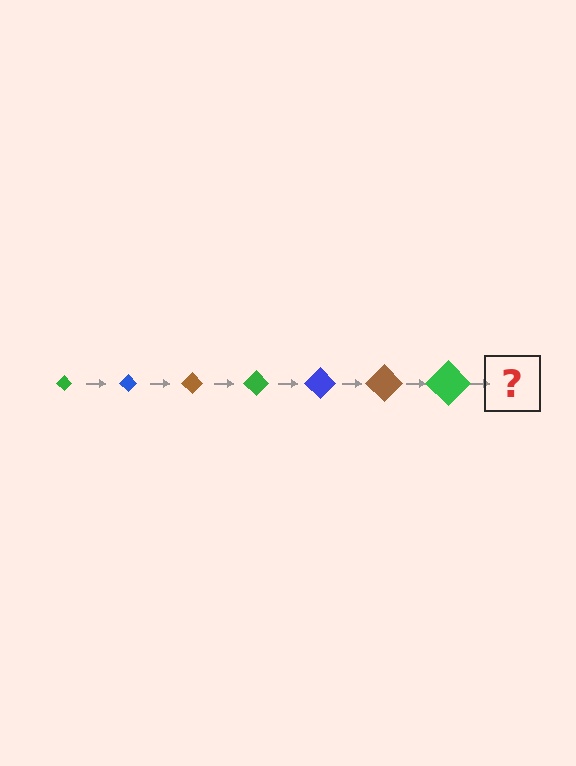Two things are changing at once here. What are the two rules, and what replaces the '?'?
The two rules are that the diamond grows larger each step and the color cycles through green, blue, and brown. The '?' should be a blue diamond, larger than the previous one.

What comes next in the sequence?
The next element should be a blue diamond, larger than the previous one.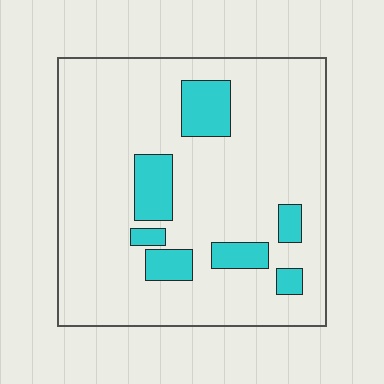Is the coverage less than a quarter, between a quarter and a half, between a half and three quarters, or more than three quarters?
Less than a quarter.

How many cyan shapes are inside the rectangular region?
7.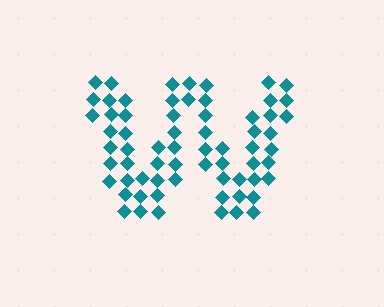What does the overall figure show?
The overall figure shows the letter W.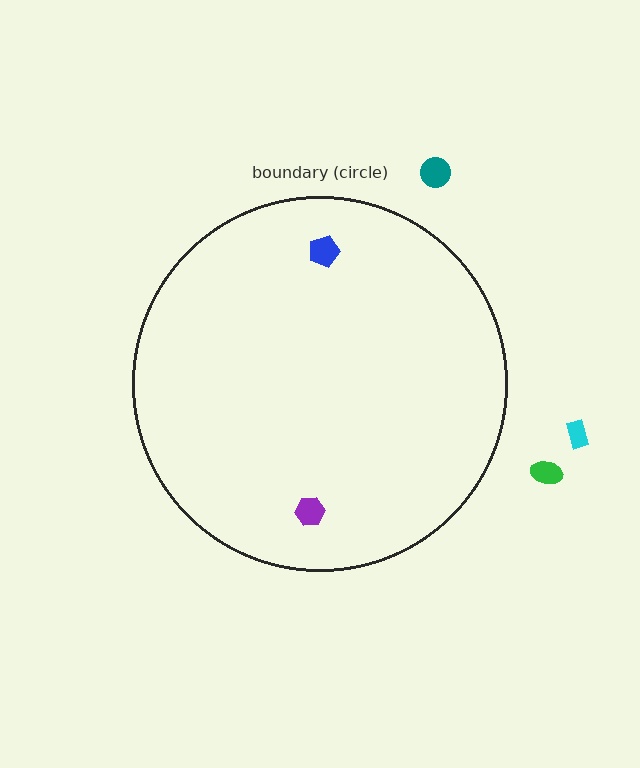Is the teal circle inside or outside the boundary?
Outside.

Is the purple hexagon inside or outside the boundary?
Inside.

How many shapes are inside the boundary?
2 inside, 3 outside.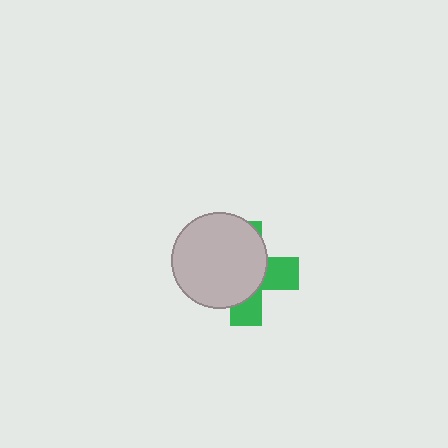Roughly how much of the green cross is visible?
A small part of it is visible (roughly 35%).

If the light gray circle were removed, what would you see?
You would see the complete green cross.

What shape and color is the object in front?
The object in front is a light gray circle.